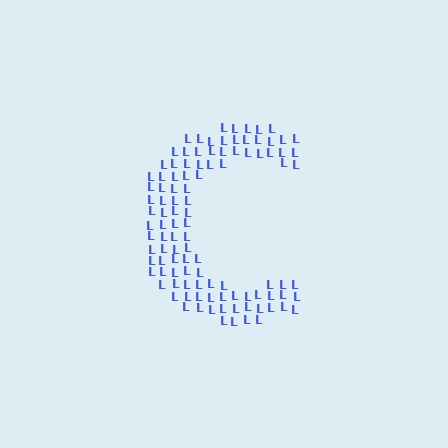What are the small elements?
The small elements are letter L's.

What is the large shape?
The large shape is the letter C.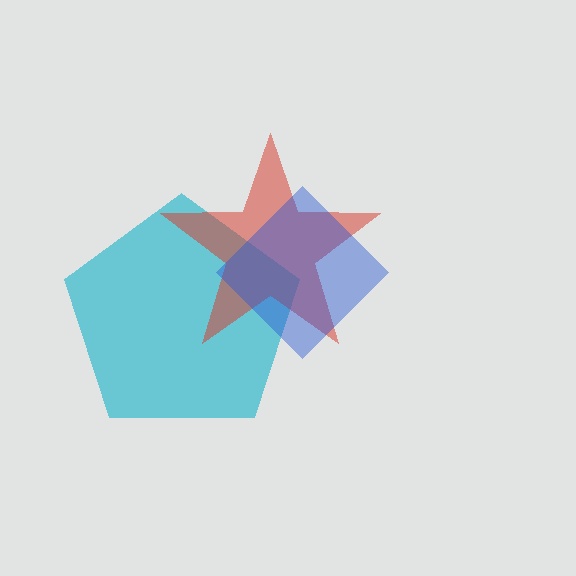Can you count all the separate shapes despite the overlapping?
Yes, there are 3 separate shapes.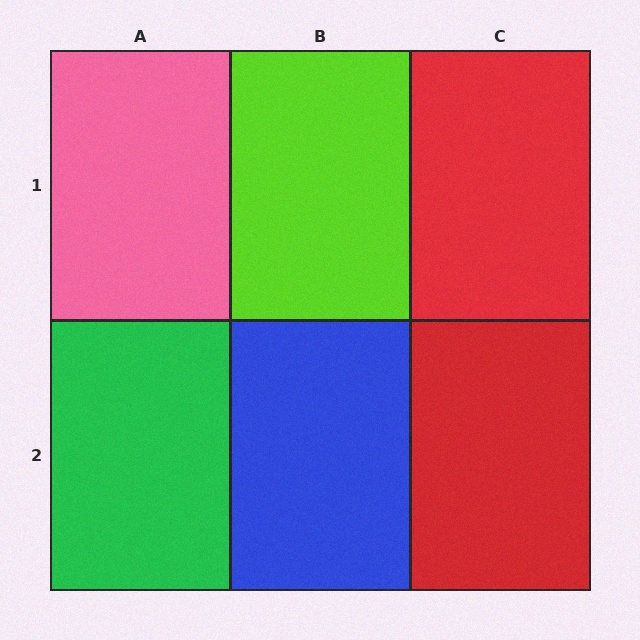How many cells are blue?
1 cell is blue.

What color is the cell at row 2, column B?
Blue.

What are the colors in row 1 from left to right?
Pink, lime, red.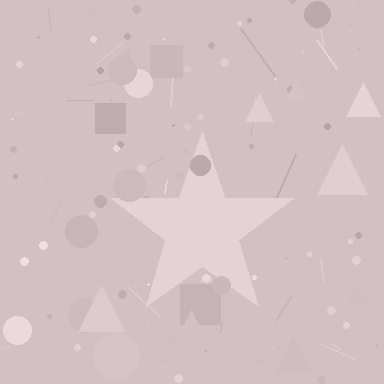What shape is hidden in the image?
A star is hidden in the image.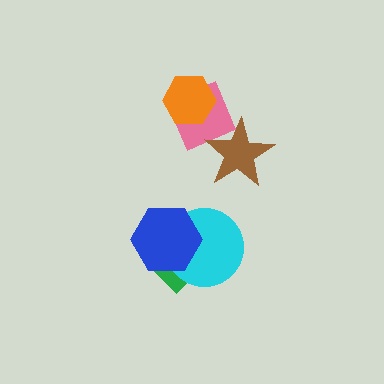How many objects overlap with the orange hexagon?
1 object overlaps with the orange hexagon.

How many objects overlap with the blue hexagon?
2 objects overlap with the blue hexagon.